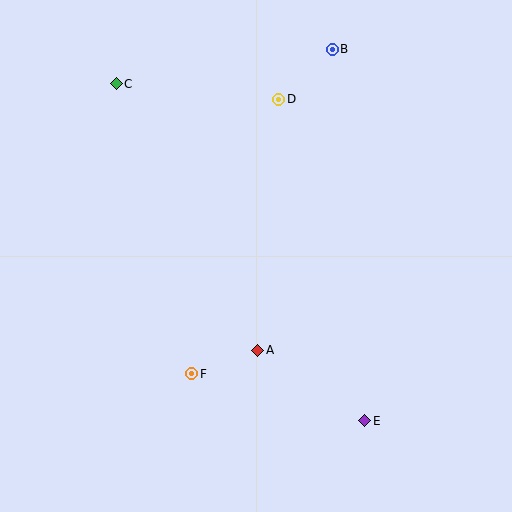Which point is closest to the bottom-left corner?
Point F is closest to the bottom-left corner.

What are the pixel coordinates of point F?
Point F is at (192, 374).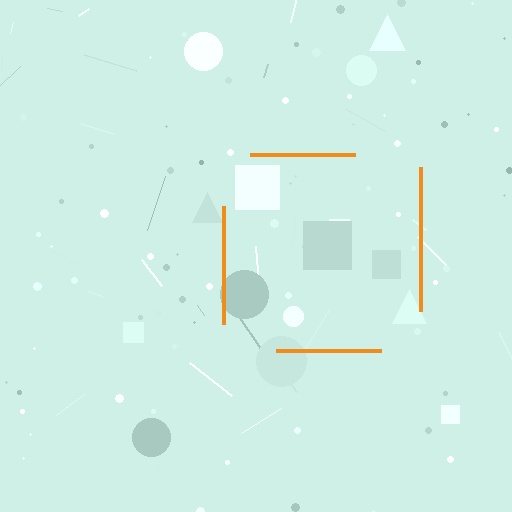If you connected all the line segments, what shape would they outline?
They would outline a square.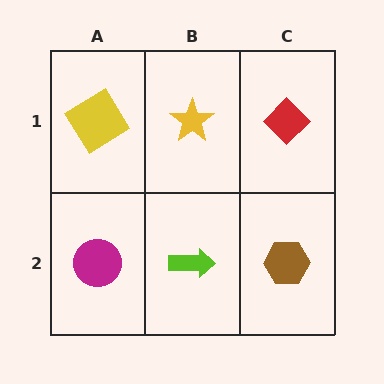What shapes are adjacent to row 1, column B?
A lime arrow (row 2, column B), a yellow diamond (row 1, column A), a red diamond (row 1, column C).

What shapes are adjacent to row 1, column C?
A brown hexagon (row 2, column C), a yellow star (row 1, column B).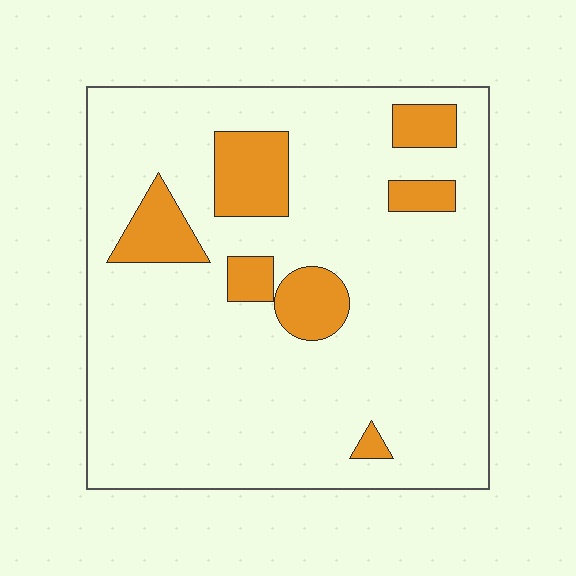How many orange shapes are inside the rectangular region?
7.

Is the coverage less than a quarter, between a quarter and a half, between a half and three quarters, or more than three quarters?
Less than a quarter.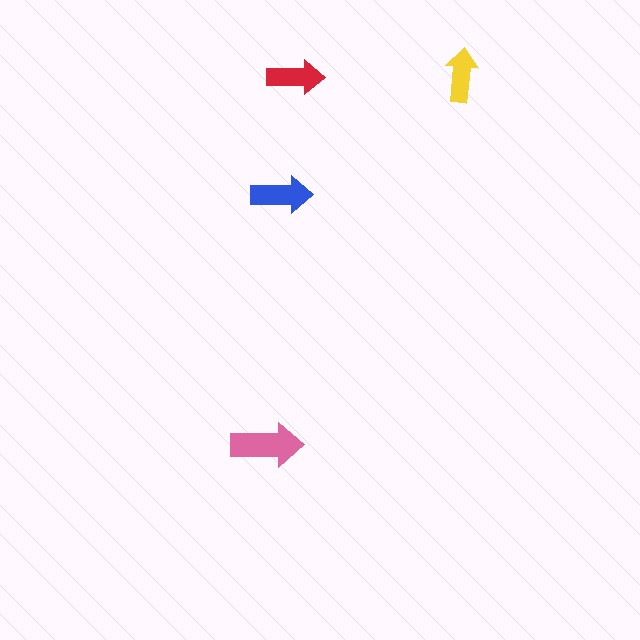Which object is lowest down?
The pink arrow is bottommost.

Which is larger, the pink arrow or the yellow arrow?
The pink one.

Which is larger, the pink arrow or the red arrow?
The pink one.